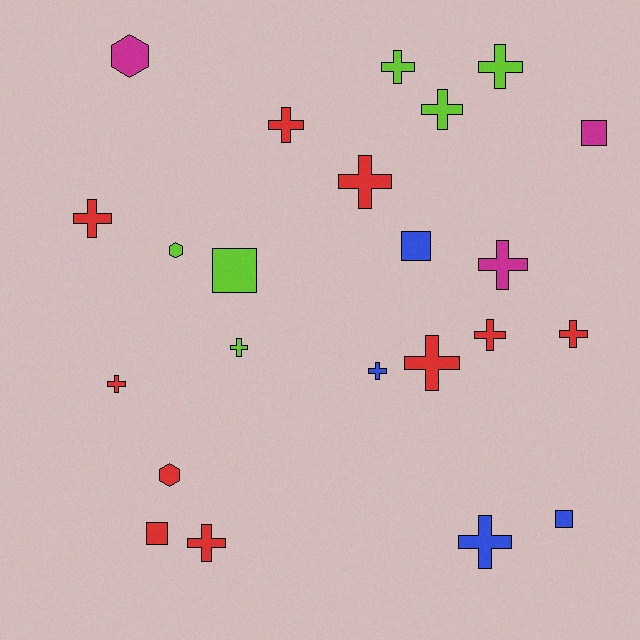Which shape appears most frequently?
Cross, with 15 objects.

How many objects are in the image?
There are 23 objects.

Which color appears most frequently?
Red, with 10 objects.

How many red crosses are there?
There are 8 red crosses.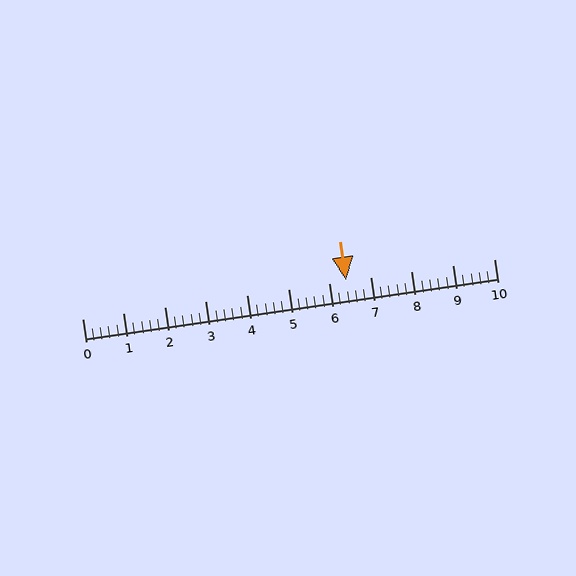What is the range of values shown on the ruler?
The ruler shows values from 0 to 10.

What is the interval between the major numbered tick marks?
The major tick marks are spaced 1 units apart.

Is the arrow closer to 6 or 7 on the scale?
The arrow is closer to 6.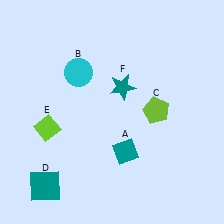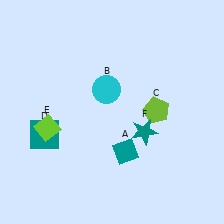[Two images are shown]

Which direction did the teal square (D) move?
The teal square (D) moved up.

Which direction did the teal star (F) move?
The teal star (F) moved down.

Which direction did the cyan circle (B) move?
The cyan circle (B) moved right.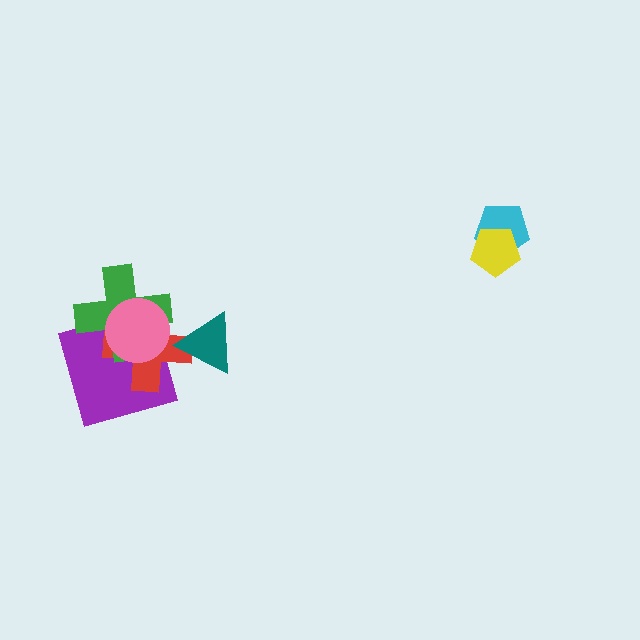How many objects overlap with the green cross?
3 objects overlap with the green cross.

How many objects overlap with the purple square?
3 objects overlap with the purple square.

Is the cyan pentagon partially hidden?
Yes, it is partially covered by another shape.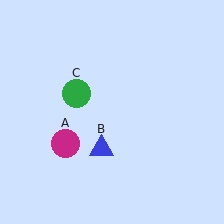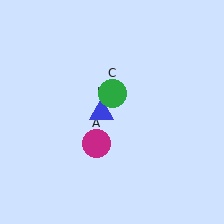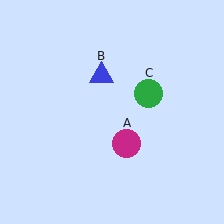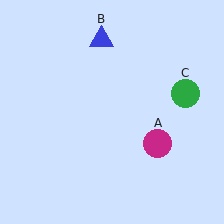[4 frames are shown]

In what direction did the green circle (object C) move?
The green circle (object C) moved right.